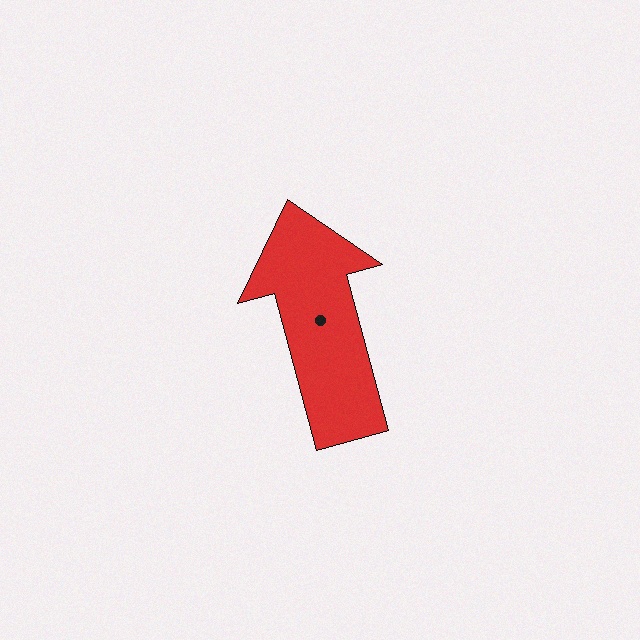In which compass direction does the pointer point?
North.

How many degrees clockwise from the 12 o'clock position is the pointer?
Approximately 345 degrees.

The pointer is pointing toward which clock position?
Roughly 11 o'clock.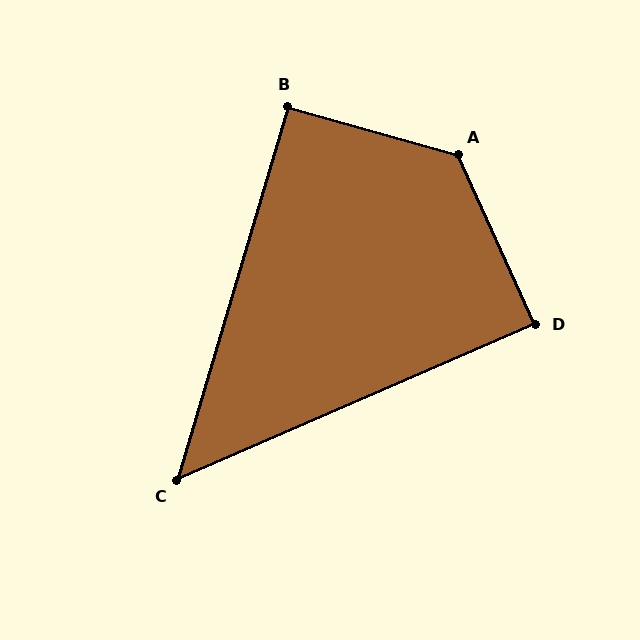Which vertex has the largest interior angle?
A, at approximately 130 degrees.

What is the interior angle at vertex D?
Approximately 89 degrees (approximately right).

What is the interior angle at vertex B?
Approximately 91 degrees (approximately right).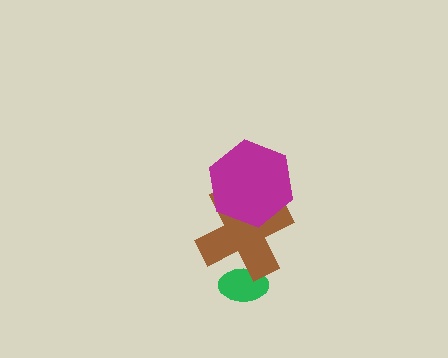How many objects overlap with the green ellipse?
1 object overlaps with the green ellipse.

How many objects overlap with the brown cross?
2 objects overlap with the brown cross.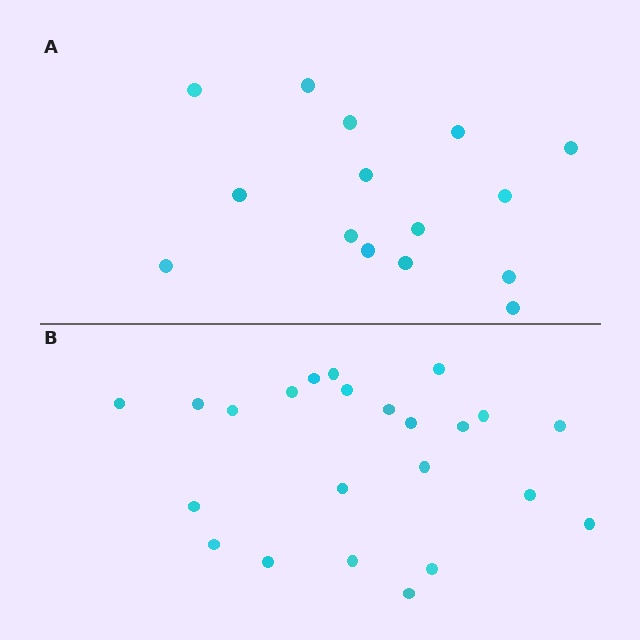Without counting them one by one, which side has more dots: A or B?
Region B (the bottom region) has more dots.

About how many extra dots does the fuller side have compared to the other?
Region B has roughly 8 or so more dots than region A.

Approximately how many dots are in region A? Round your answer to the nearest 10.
About 20 dots. (The exact count is 15, which rounds to 20.)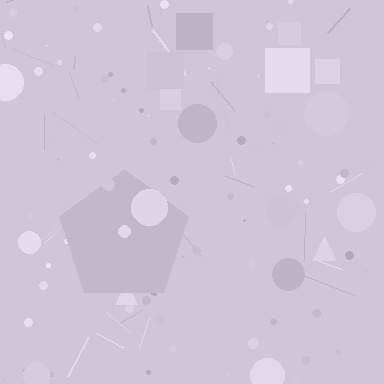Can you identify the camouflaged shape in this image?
The camouflaged shape is a pentagon.